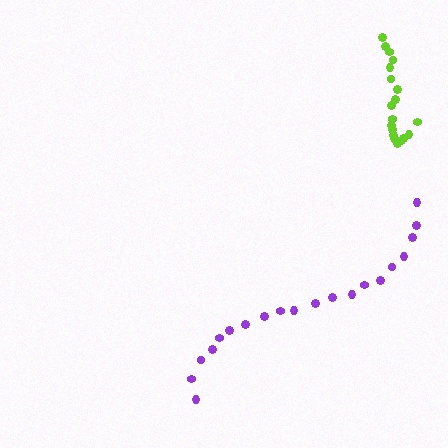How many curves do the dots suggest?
There are 2 distinct paths.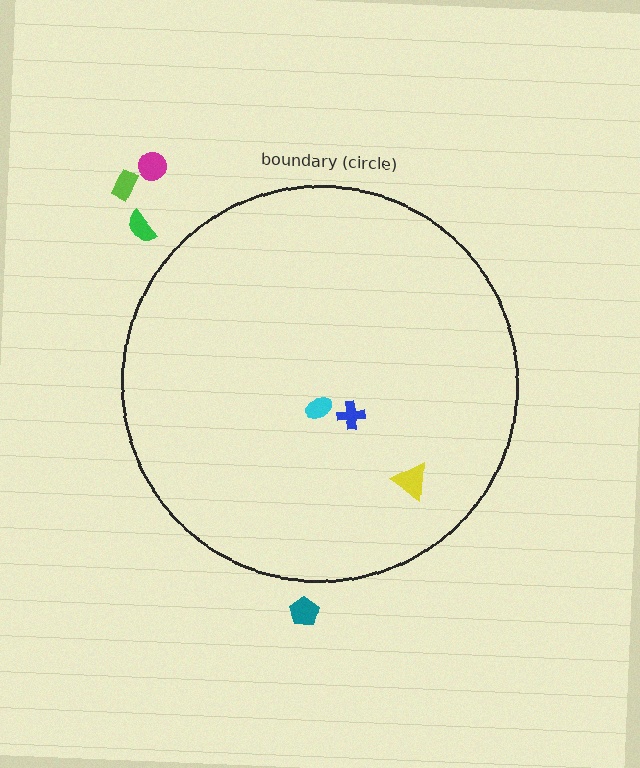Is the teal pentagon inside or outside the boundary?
Outside.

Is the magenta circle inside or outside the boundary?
Outside.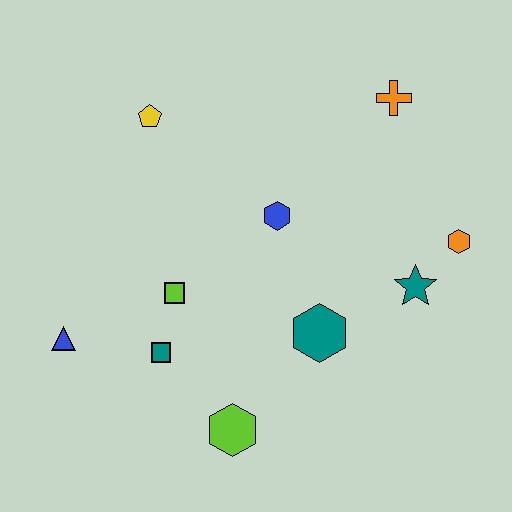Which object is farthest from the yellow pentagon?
The orange hexagon is farthest from the yellow pentagon.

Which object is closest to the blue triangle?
The teal square is closest to the blue triangle.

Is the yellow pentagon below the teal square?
No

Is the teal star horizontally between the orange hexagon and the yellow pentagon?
Yes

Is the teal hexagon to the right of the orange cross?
No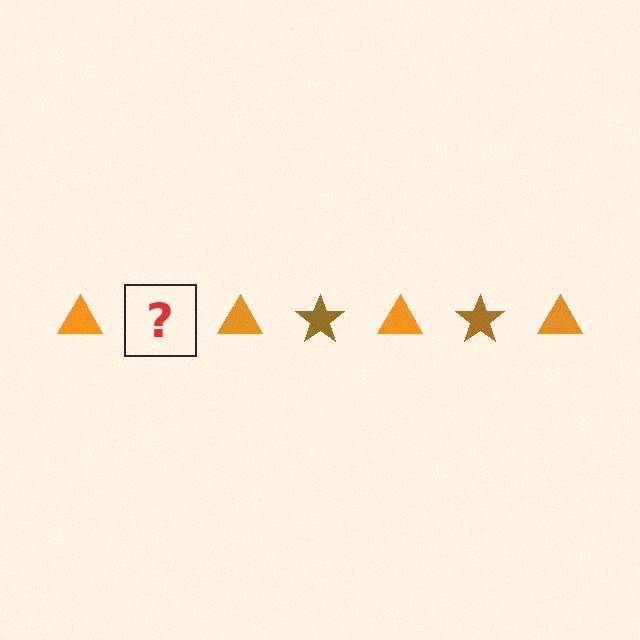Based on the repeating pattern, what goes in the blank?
The blank should be a brown star.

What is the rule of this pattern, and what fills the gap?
The rule is that the pattern alternates between orange triangle and brown star. The gap should be filled with a brown star.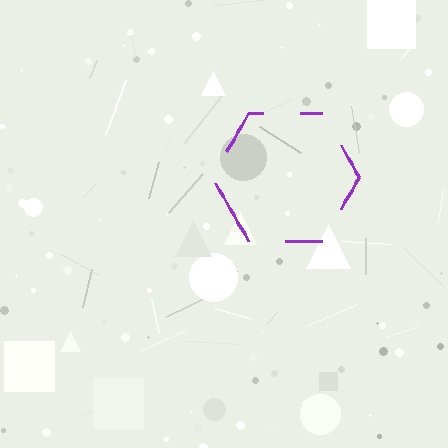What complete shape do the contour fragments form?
The contour fragments form a hexagon.